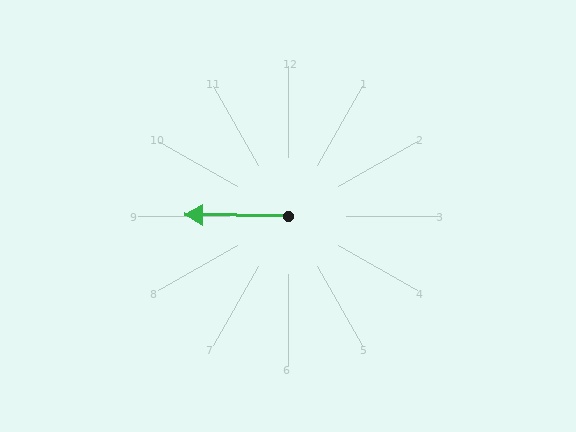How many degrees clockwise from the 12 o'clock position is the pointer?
Approximately 271 degrees.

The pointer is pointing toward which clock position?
Roughly 9 o'clock.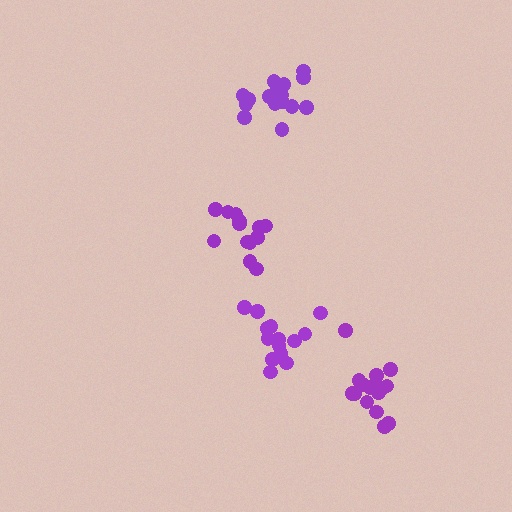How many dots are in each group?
Group 1: 13 dots, Group 2: 14 dots, Group 3: 16 dots, Group 4: 16 dots (59 total).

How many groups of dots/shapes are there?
There are 4 groups.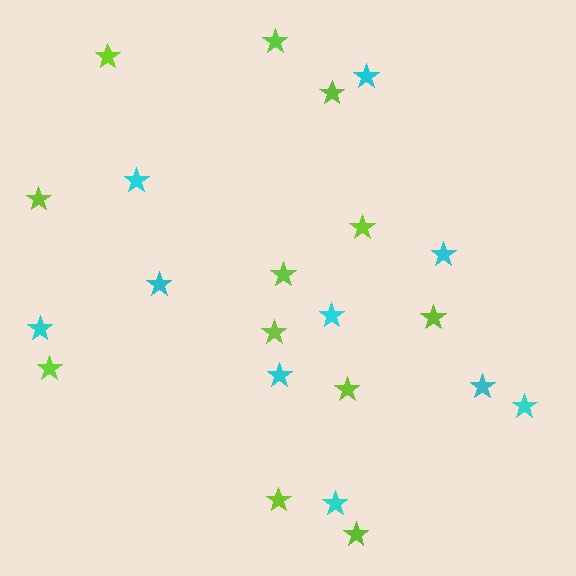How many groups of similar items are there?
There are 2 groups: one group of cyan stars (10) and one group of lime stars (12).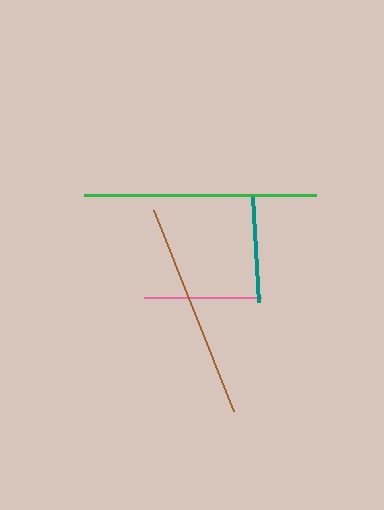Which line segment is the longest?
The green line is the longest at approximately 232 pixels.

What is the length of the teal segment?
The teal segment is approximately 105 pixels long.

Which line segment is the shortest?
The teal line is the shortest at approximately 105 pixels.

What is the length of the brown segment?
The brown segment is approximately 217 pixels long.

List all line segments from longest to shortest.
From longest to shortest: green, brown, pink, teal.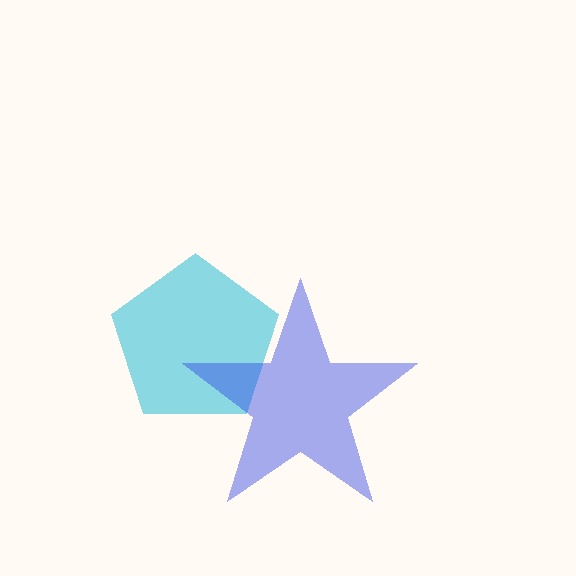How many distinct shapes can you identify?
There are 2 distinct shapes: a cyan pentagon, a blue star.